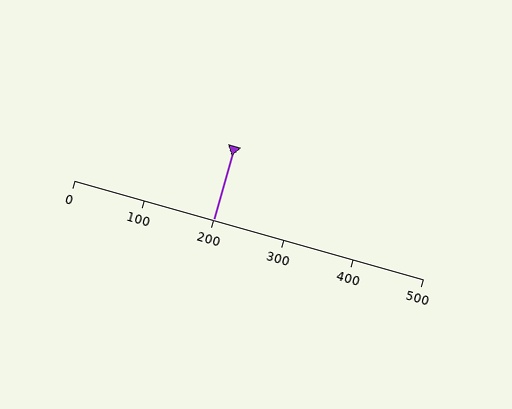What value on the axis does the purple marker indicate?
The marker indicates approximately 200.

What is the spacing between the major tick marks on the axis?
The major ticks are spaced 100 apart.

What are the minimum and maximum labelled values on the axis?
The axis runs from 0 to 500.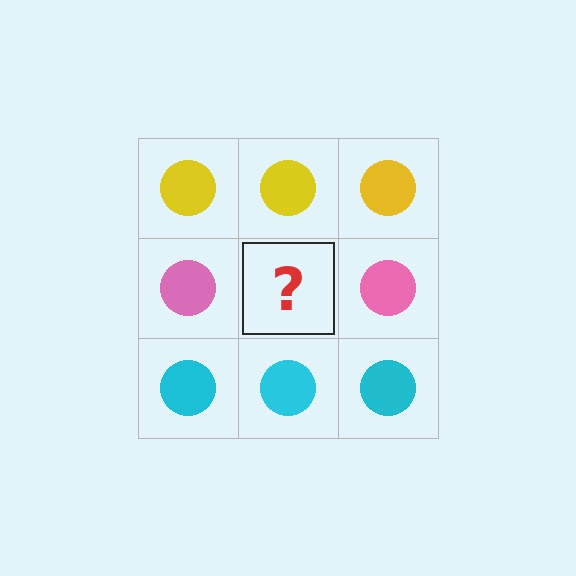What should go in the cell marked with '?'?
The missing cell should contain a pink circle.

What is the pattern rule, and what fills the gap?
The rule is that each row has a consistent color. The gap should be filled with a pink circle.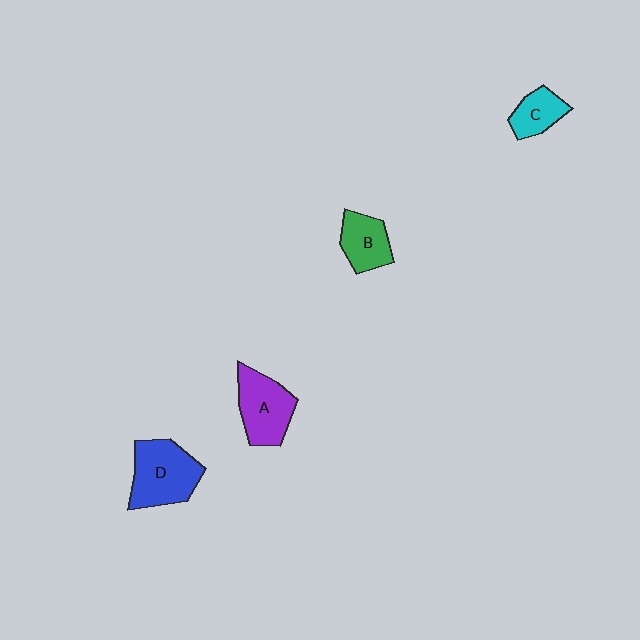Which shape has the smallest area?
Shape C (cyan).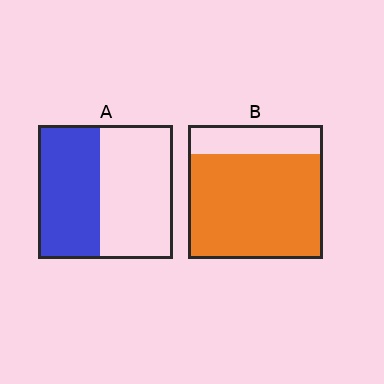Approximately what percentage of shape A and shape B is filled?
A is approximately 45% and B is approximately 80%.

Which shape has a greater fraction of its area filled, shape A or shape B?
Shape B.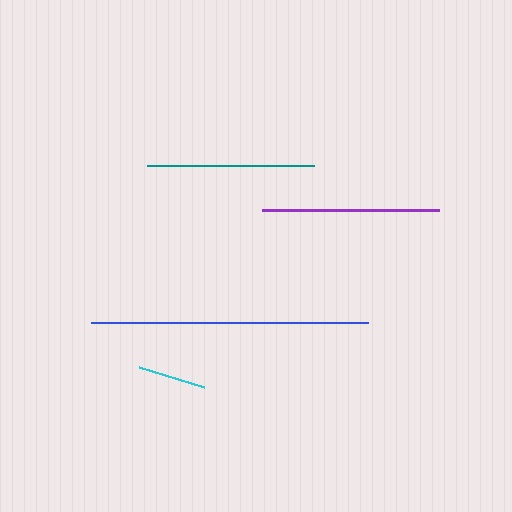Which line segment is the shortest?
The cyan line is the shortest at approximately 68 pixels.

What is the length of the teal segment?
The teal segment is approximately 167 pixels long.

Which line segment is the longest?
The blue line is the longest at approximately 277 pixels.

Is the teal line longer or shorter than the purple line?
The purple line is longer than the teal line.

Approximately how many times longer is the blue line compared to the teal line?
The blue line is approximately 1.7 times the length of the teal line.